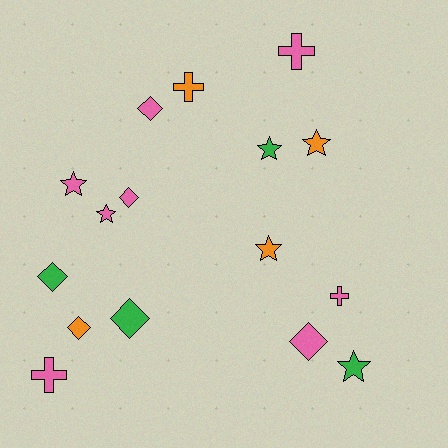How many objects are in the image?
There are 16 objects.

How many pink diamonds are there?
There are 3 pink diamonds.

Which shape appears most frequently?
Star, with 6 objects.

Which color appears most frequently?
Pink, with 8 objects.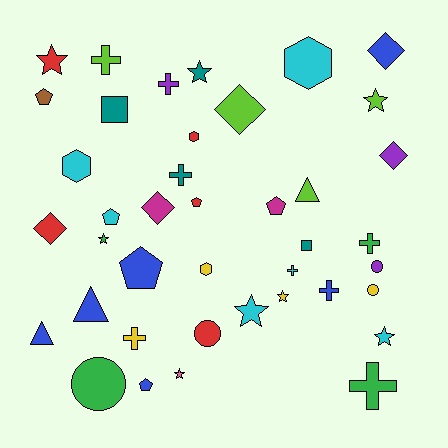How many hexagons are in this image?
There are 4 hexagons.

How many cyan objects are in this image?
There are 6 cyan objects.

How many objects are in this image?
There are 40 objects.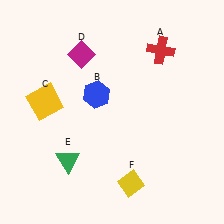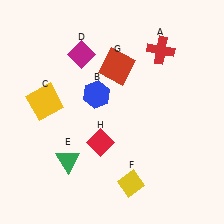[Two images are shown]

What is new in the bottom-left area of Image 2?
A red diamond (H) was added in the bottom-left area of Image 2.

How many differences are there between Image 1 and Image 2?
There are 2 differences between the two images.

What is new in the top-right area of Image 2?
A red square (G) was added in the top-right area of Image 2.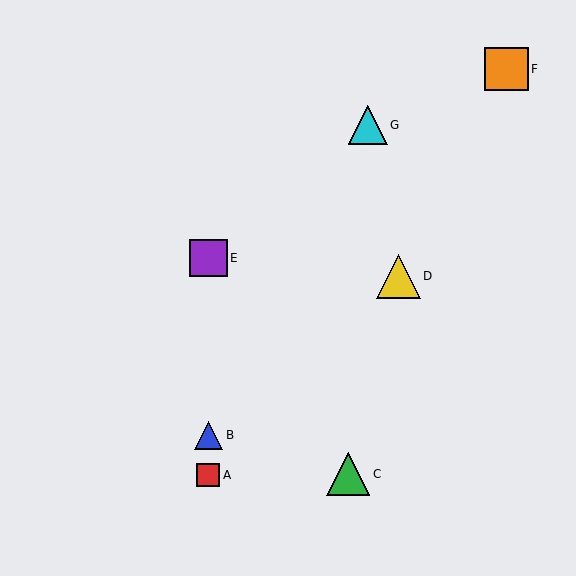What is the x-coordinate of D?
Object D is at x≈398.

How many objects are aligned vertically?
3 objects (A, B, E) are aligned vertically.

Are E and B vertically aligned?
Yes, both are at x≈208.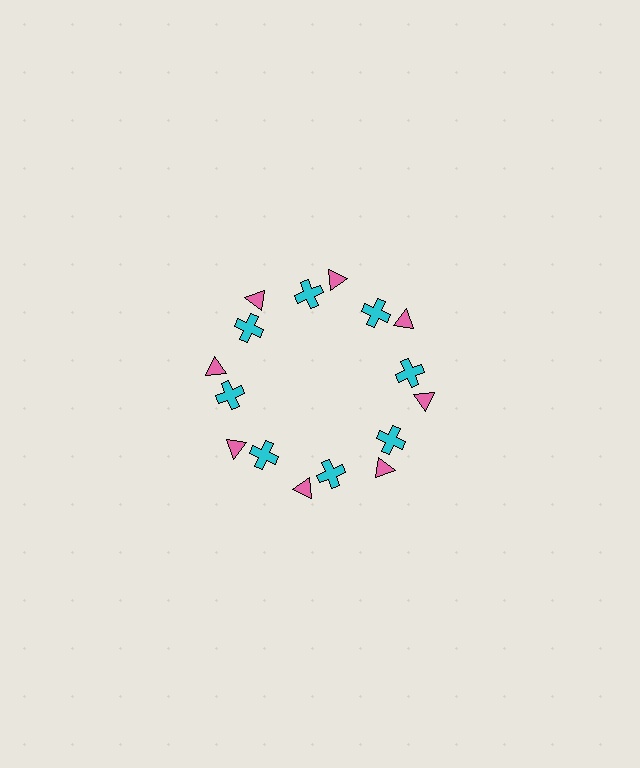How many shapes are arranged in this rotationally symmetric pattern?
There are 16 shapes, arranged in 8 groups of 2.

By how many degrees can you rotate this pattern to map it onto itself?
The pattern maps onto itself every 45 degrees of rotation.